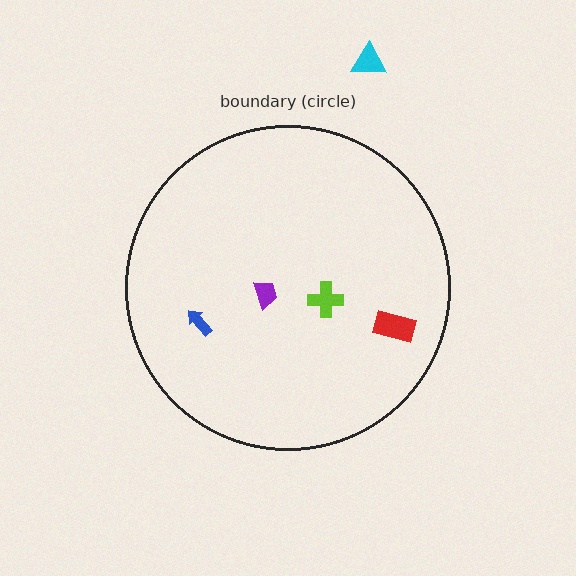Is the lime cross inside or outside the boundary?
Inside.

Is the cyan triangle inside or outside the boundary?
Outside.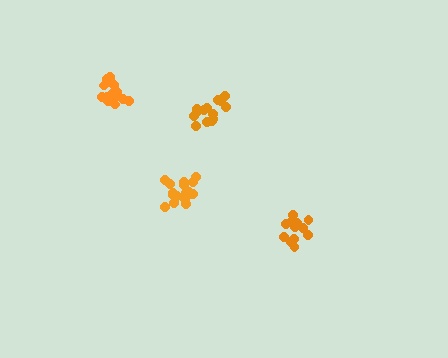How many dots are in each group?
Group 1: 19 dots, Group 2: 13 dots, Group 3: 15 dots, Group 4: 14 dots (61 total).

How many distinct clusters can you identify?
There are 4 distinct clusters.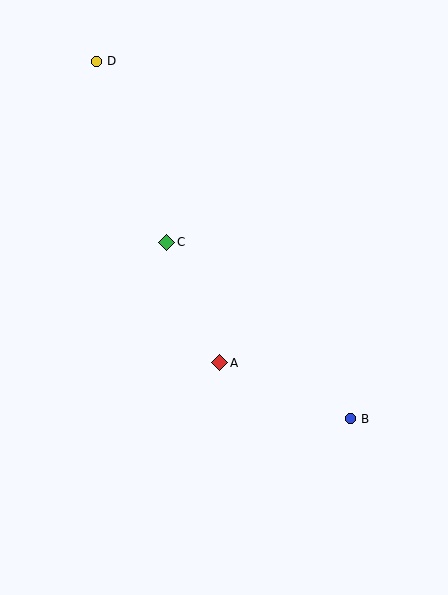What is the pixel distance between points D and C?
The distance between D and C is 194 pixels.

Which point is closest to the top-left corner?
Point D is closest to the top-left corner.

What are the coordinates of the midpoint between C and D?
The midpoint between C and D is at (132, 152).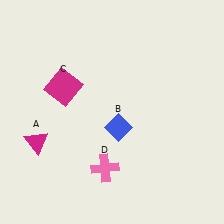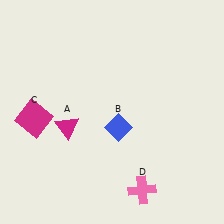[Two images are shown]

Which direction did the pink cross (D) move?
The pink cross (D) moved right.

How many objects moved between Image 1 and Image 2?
3 objects moved between the two images.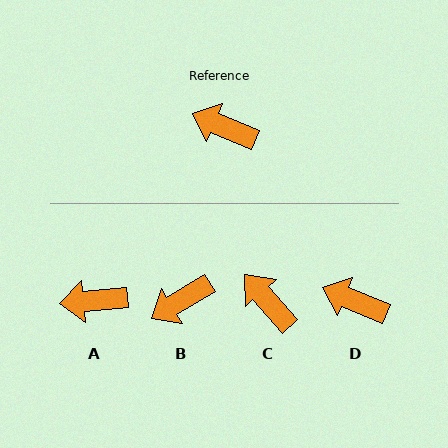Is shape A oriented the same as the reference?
No, it is off by about 28 degrees.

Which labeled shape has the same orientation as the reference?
D.